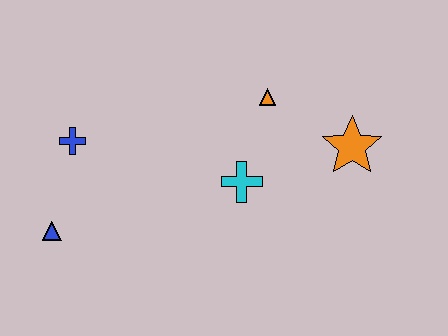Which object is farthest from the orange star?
The blue triangle is farthest from the orange star.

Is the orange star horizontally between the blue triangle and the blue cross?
No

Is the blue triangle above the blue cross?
No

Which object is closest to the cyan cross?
The orange triangle is closest to the cyan cross.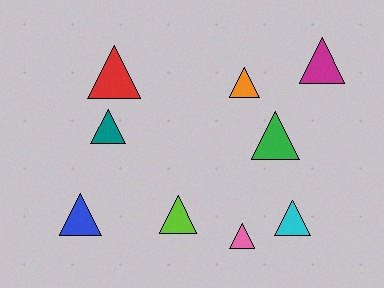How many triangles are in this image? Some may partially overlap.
There are 9 triangles.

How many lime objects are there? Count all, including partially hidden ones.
There is 1 lime object.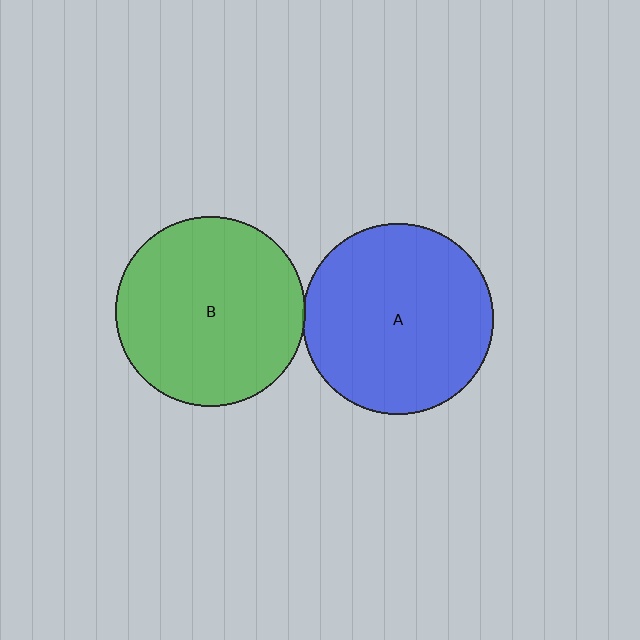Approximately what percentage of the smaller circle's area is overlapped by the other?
Approximately 5%.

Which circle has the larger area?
Circle A (blue).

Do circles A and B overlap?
Yes.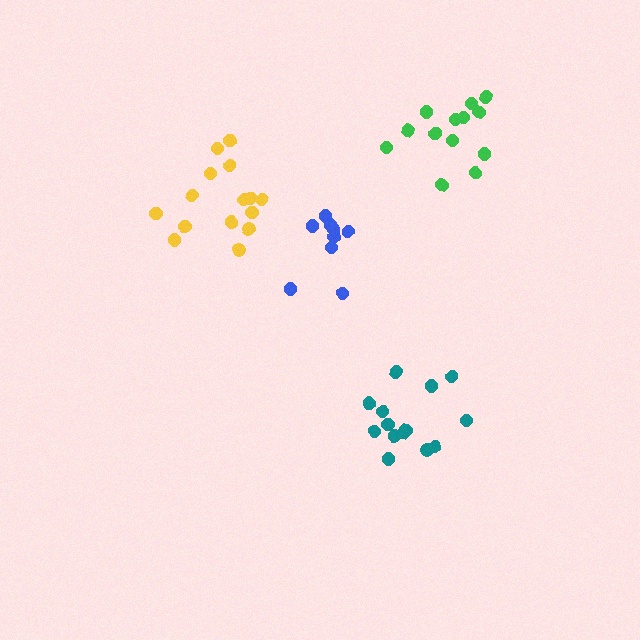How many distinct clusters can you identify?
There are 4 distinct clusters.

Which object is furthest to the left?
The yellow cluster is leftmost.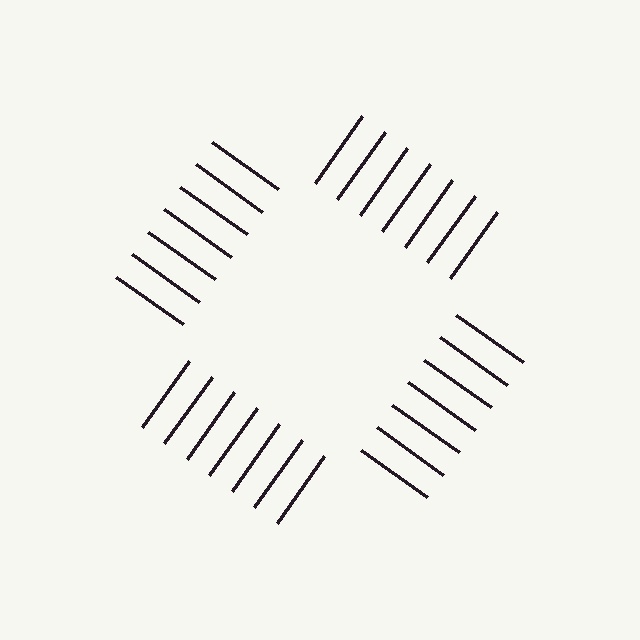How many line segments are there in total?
28 — 7 along each of the 4 edges.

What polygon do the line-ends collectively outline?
An illusory square — the line segments terminate on its edges but no continuous stroke is drawn.